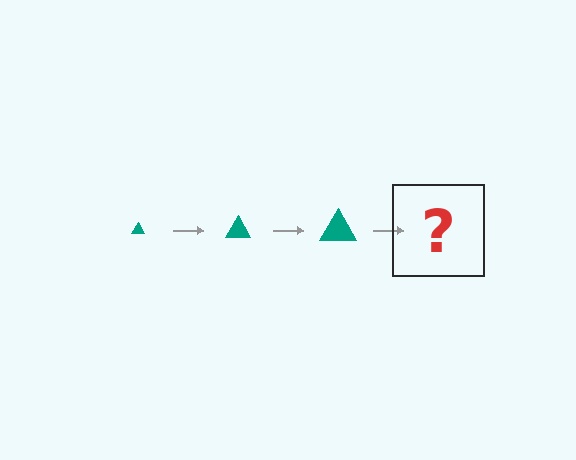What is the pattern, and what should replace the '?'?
The pattern is that the triangle gets progressively larger each step. The '?' should be a teal triangle, larger than the previous one.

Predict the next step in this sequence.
The next step is a teal triangle, larger than the previous one.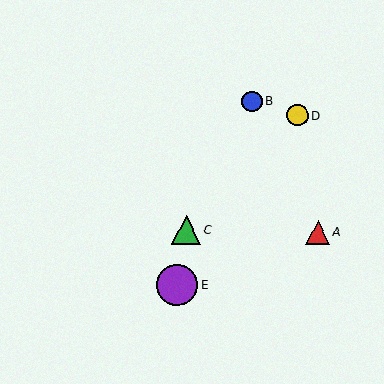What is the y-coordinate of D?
Object D is at y≈115.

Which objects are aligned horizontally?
Objects A, C are aligned horizontally.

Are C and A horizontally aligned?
Yes, both are at y≈230.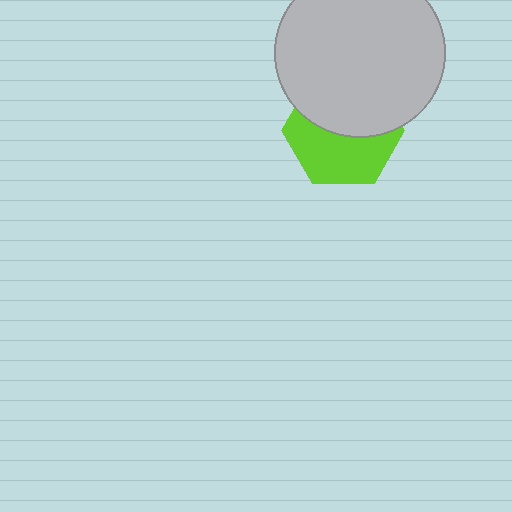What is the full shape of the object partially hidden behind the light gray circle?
The partially hidden object is a lime hexagon.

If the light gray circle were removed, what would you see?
You would see the complete lime hexagon.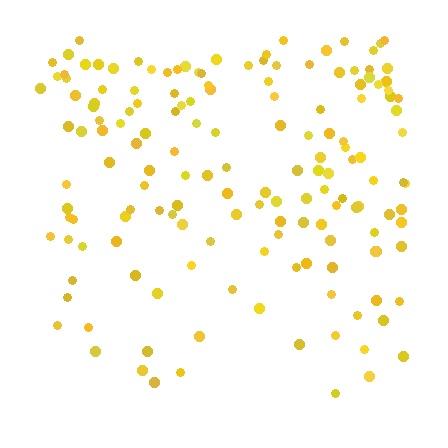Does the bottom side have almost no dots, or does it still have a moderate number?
Still a moderate number, just noticeably fewer than the top.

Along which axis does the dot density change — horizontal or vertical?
Vertical.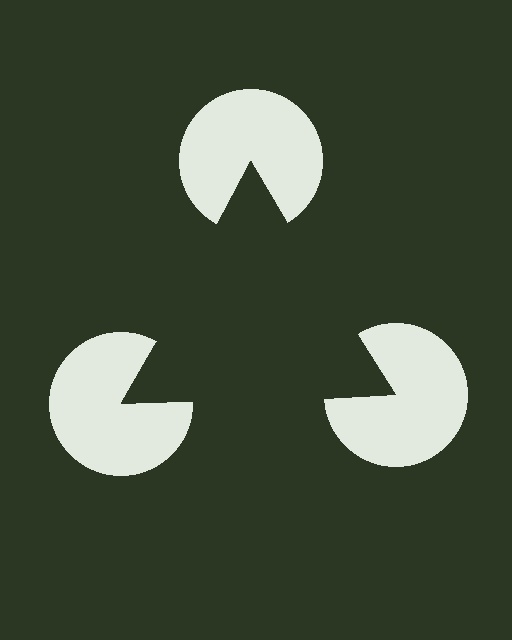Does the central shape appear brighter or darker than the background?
It typically appears slightly darker than the background, even though no actual brightness change is drawn.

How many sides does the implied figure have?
3 sides.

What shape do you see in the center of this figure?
An illusory triangle — its edges are inferred from the aligned wedge cuts in the pac-man discs, not physically drawn.